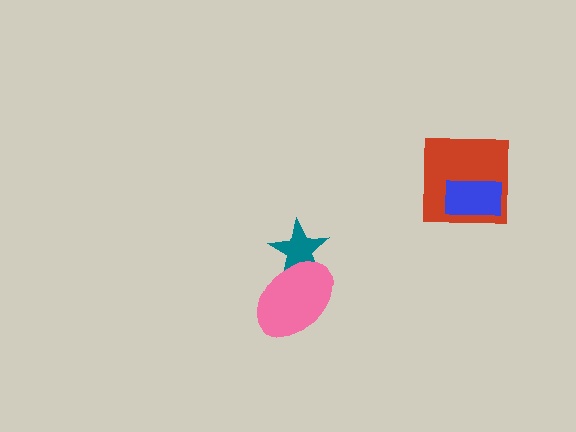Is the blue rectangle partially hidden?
No, no other shape covers it.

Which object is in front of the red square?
The blue rectangle is in front of the red square.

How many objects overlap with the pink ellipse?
1 object overlaps with the pink ellipse.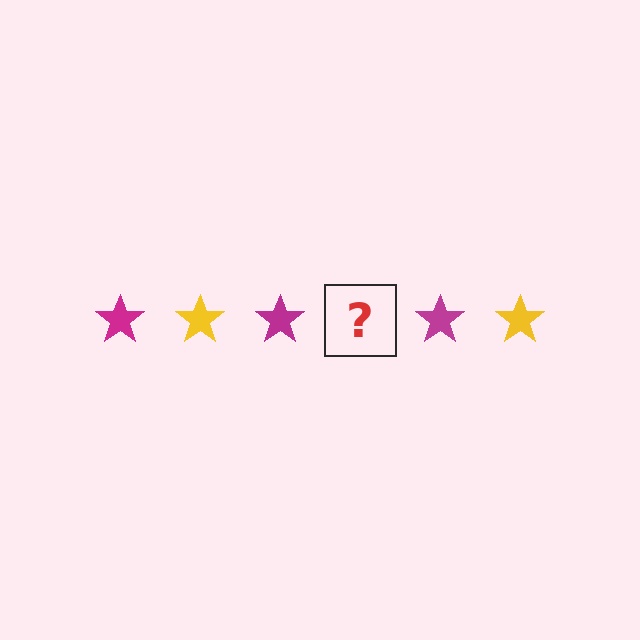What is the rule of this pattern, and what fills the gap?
The rule is that the pattern cycles through magenta, yellow stars. The gap should be filled with a yellow star.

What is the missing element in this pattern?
The missing element is a yellow star.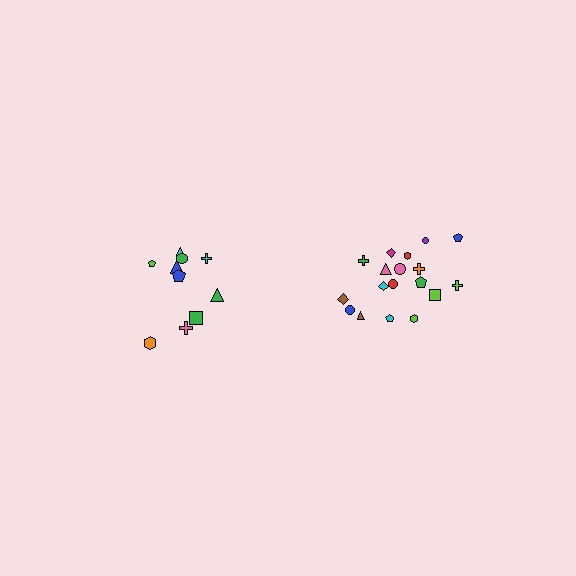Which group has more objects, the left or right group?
The right group.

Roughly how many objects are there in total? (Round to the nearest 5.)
Roughly 30 objects in total.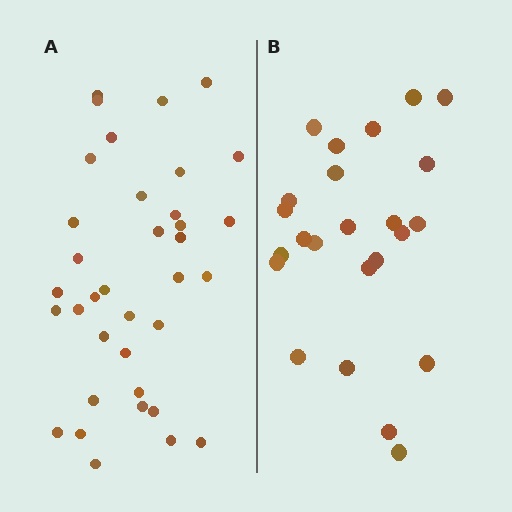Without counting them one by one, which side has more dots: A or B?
Region A (the left region) has more dots.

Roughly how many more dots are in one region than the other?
Region A has roughly 12 or so more dots than region B.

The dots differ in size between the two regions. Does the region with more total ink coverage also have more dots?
No. Region B has more total ink coverage because its dots are larger, but region A actually contains more individual dots. Total area can be misleading — the number of items is what matters here.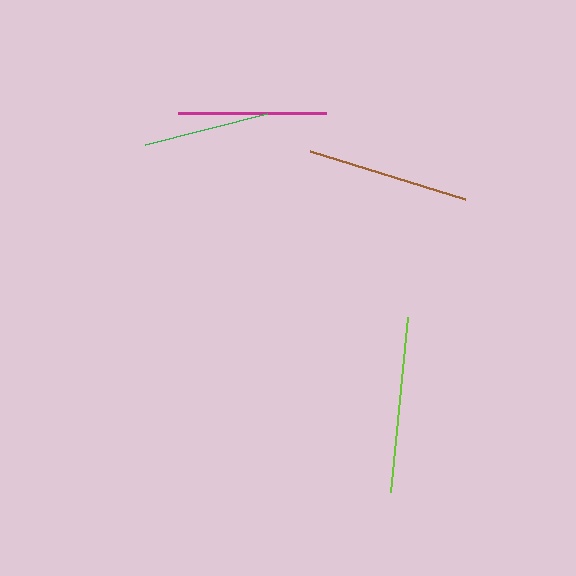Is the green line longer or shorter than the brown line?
The brown line is longer than the green line.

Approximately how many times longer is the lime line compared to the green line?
The lime line is approximately 1.4 times the length of the green line.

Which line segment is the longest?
The lime line is the longest at approximately 175 pixels.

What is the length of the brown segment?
The brown segment is approximately 163 pixels long.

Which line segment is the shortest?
The green line is the shortest at approximately 125 pixels.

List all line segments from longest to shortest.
From longest to shortest: lime, brown, magenta, green.